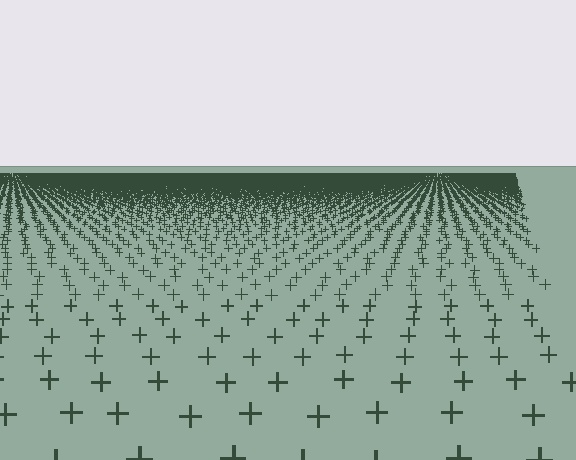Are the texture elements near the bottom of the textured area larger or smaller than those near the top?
Larger. Near the bottom, elements are closer to the viewer and appear at a bigger on-screen size.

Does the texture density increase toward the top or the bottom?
Density increases toward the top.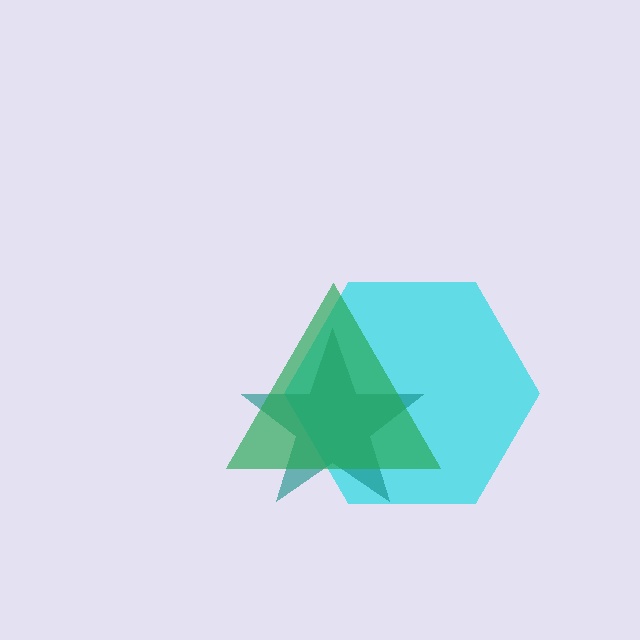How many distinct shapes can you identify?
There are 3 distinct shapes: a cyan hexagon, a teal star, a green triangle.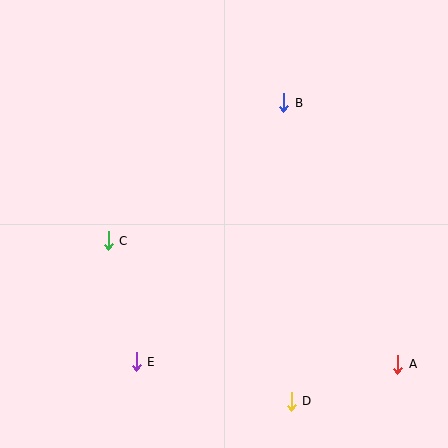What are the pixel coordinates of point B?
Point B is at (284, 103).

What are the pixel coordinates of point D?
Point D is at (291, 401).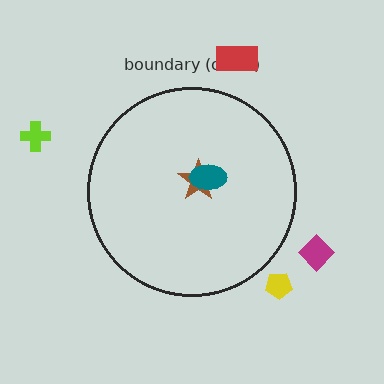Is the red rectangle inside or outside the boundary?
Outside.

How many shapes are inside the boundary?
2 inside, 4 outside.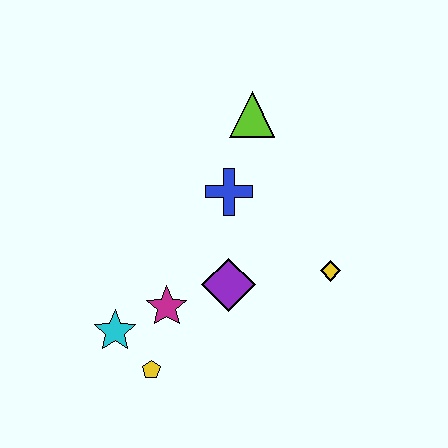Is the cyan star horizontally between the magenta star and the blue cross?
No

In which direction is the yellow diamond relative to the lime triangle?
The yellow diamond is below the lime triangle.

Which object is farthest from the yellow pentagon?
The lime triangle is farthest from the yellow pentagon.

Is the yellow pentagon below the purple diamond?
Yes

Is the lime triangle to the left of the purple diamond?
No